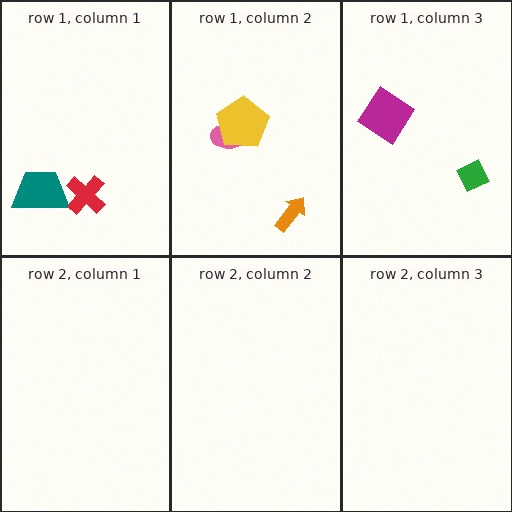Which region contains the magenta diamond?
The row 1, column 3 region.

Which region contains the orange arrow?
The row 1, column 2 region.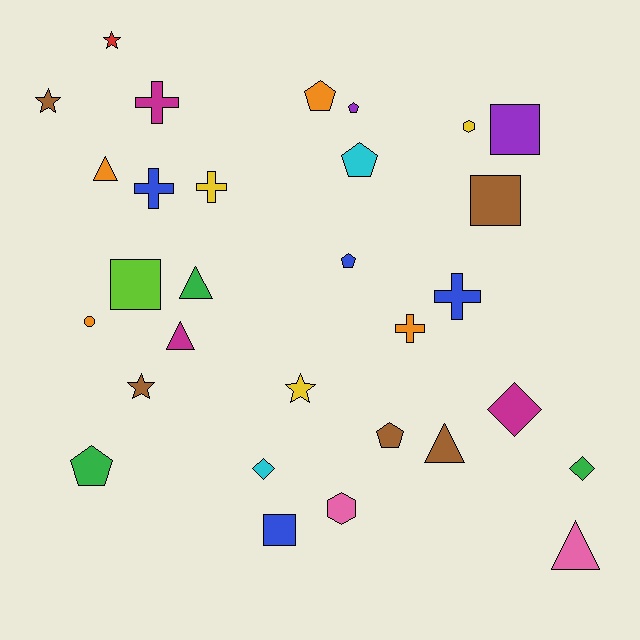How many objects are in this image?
There are 30 objects.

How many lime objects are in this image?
There is 1 lime object.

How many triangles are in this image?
There are 5 triangles.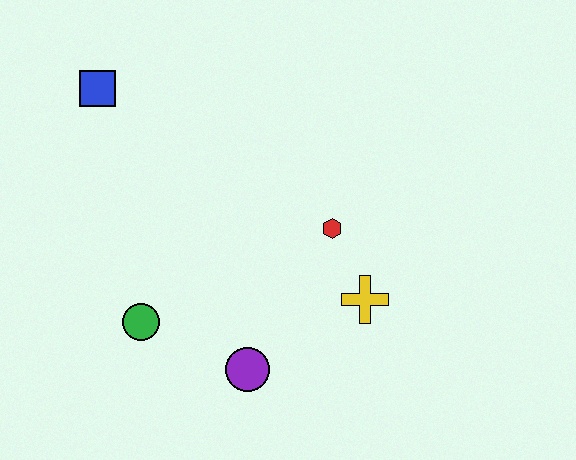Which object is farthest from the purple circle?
The blue square is farthest from the purple circle.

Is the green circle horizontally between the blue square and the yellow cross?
Yes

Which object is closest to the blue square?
The green circle is closest to the blue square.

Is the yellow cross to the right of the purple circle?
Yes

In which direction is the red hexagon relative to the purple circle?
The red hexagon is above the purple circle.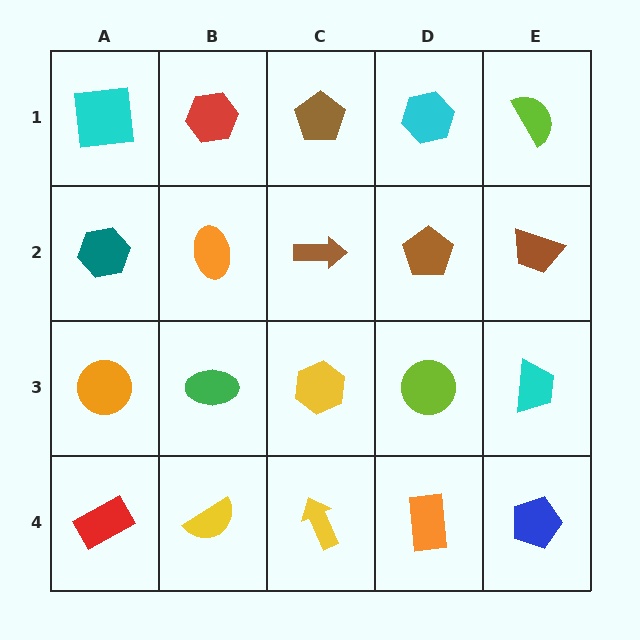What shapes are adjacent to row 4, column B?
A green ellipse (row 3, column B), a red rectangle (row 4, column A), a yellow arrow (row 4, column C).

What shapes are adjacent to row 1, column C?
A brown arrow (row 2, column C), a red hexagon (row 1, column B), a cyan hexagon (row 1, column D).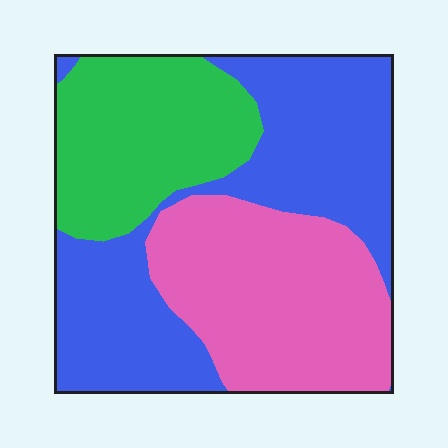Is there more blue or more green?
Blue.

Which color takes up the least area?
Green, at roughly 25%.